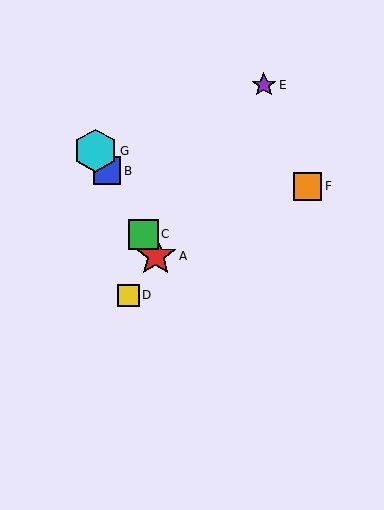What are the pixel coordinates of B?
Object B is at (107, 171).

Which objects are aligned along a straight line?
Objects A, B, C, G are aligned along a straight line.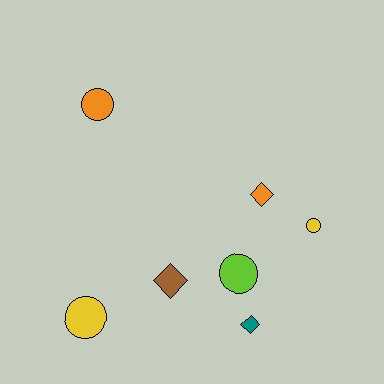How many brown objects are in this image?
There is 1 brown object.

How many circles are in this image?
There are 4 circles.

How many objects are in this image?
There are 7 objects.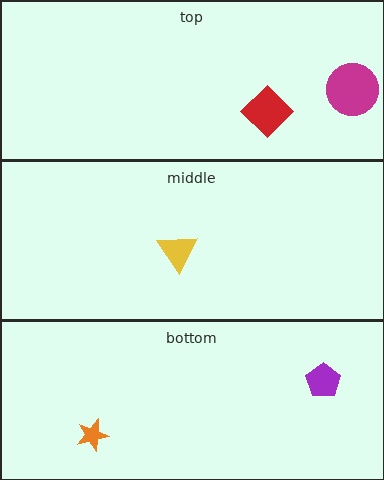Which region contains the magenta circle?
The top region.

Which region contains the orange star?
The bottom region.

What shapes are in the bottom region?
The orange star, the purple pentagon.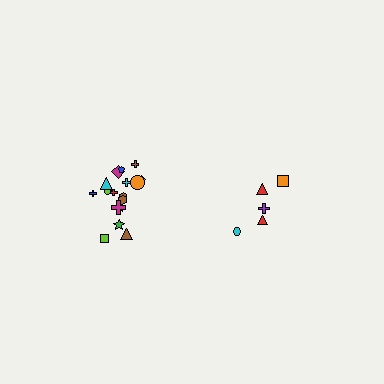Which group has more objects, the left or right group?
The left group.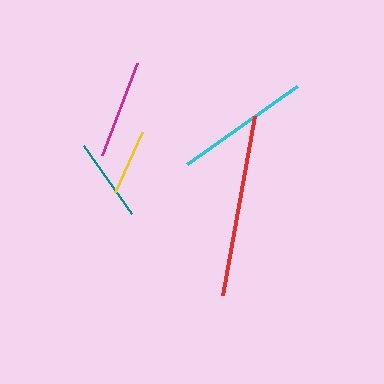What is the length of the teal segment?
The teal segment is approximately 83 pixels long.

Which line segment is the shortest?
The yellow line is the shortest at approximately 66 pixels.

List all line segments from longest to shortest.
From longest to shortest: red, cyan, magenta, teal, yellow.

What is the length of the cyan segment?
The cyan segment is approximately 135 pixels long.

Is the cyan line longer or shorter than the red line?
The red line is longer than the cyan line.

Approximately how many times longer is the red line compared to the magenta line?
The red line is approximately 1.8 times the length of the magenta line.